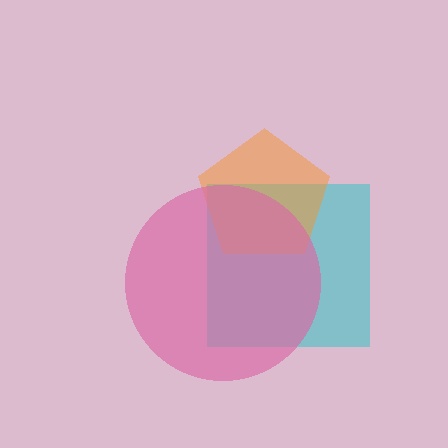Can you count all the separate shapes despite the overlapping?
Yes, there are 3 separate shapes.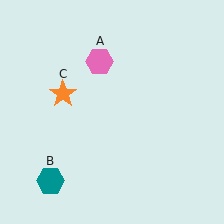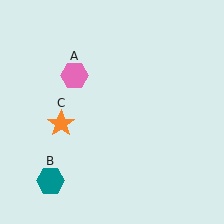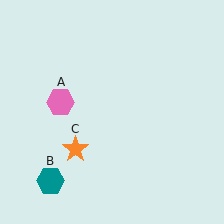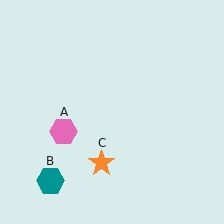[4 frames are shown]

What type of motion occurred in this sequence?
The pink hexagon (object A), orange star (object C) rotated counterclockwise around the center of the scene.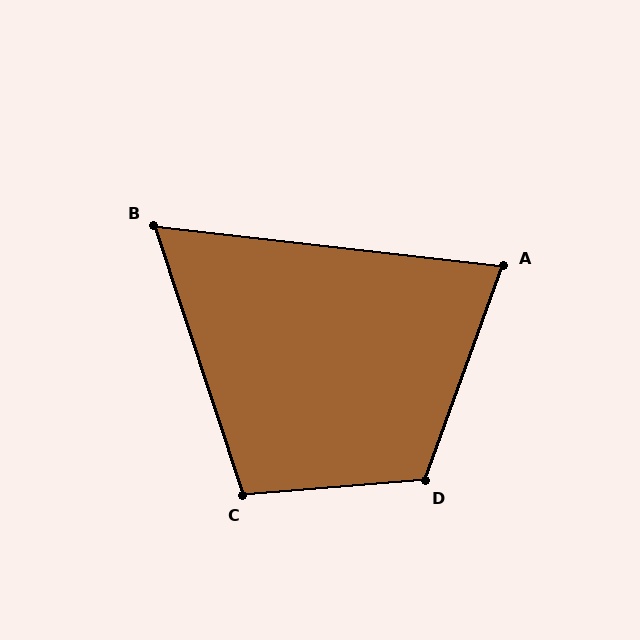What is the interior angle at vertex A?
Approximately 77 degrees (acute).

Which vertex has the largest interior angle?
D, at approximately 115 degrees.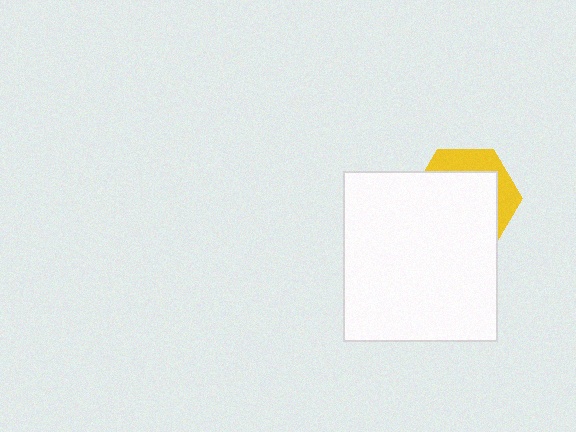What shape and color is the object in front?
The object in front is a white rectangle.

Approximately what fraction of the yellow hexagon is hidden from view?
Roughly 70% of the yellow hexagon is hidden behind the white rectangle.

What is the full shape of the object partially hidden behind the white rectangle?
The partially hidden object is a yellow hexagon.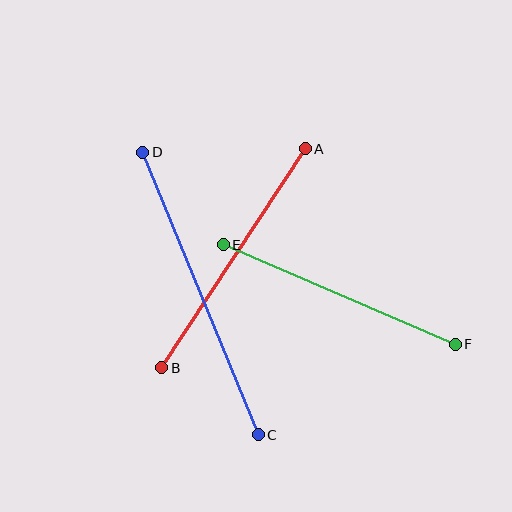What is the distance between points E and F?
The distance is approximately 252 pixels.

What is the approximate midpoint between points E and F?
The midpoint is at approximately (339, 294) pixels.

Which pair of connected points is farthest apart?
Points C and D are farthest apart.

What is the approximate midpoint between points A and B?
The midpoint is at approximately (234, 258) pixels.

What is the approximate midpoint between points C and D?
The midpoint is at approximately (201, 293) pixels.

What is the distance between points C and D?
The distance is approximately 305 pixels.